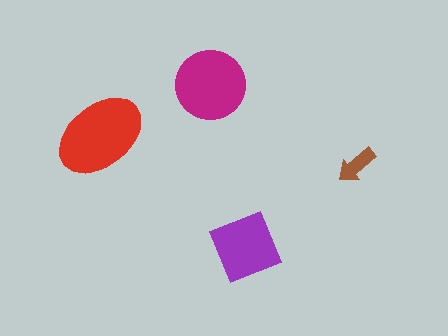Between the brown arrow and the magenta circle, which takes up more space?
The magenta circle.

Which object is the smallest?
The brown arrow.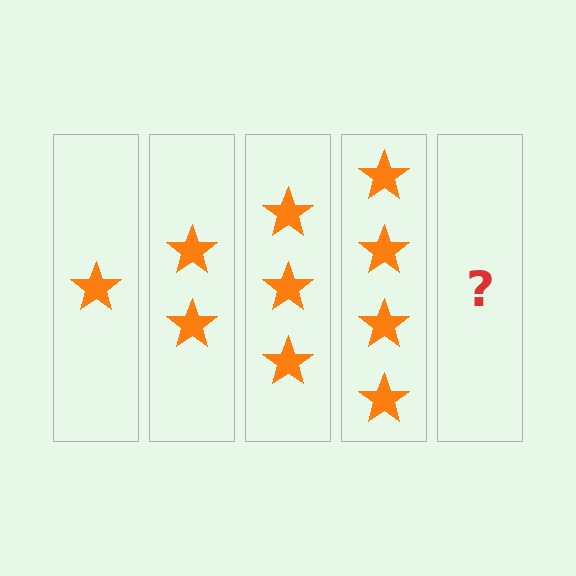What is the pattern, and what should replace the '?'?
The pattern is that each step adds one more star. The '?' should be 5 stars.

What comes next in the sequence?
The next element should be 5 stars.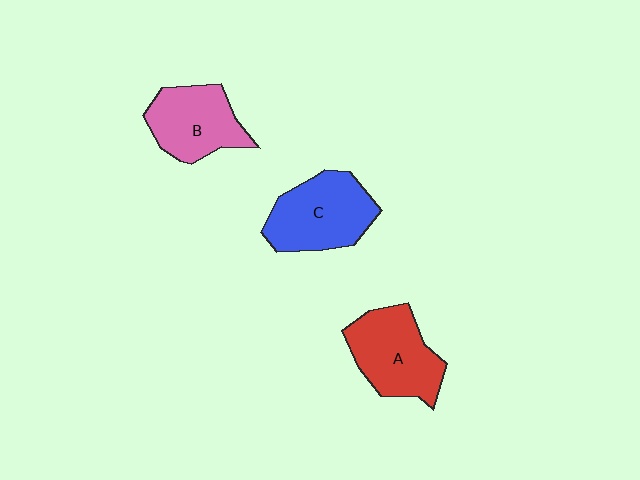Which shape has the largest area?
Shape C (blue).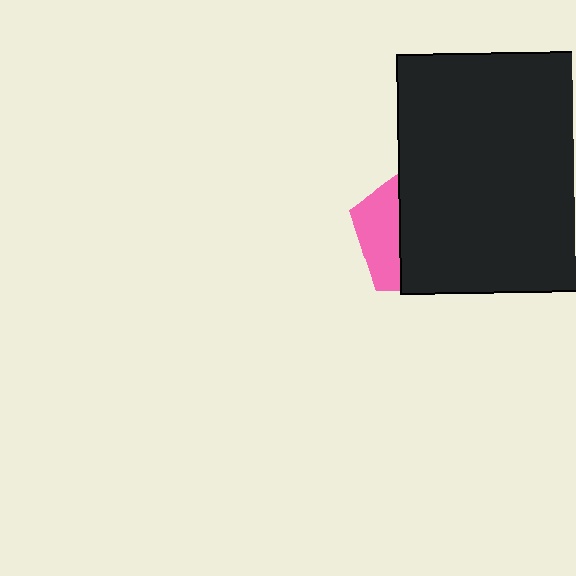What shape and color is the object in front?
The object in front is a black square.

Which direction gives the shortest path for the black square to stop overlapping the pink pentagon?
Moving right gives the shortest separation.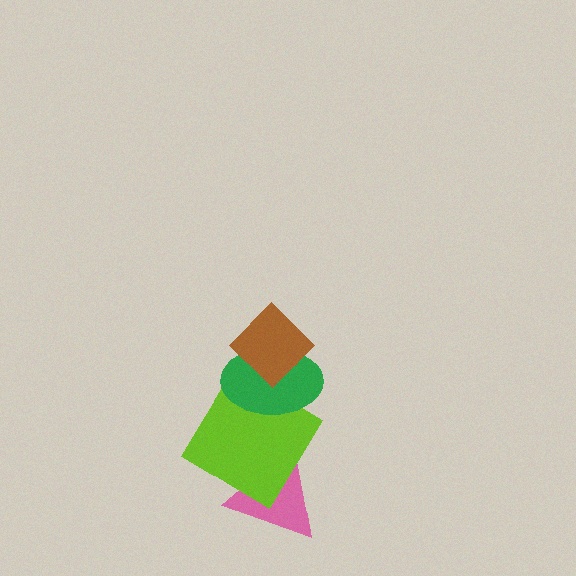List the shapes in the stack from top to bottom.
From top to bottom: the brown diamond, the green ellipse, the lime diamond, the pink triangle.